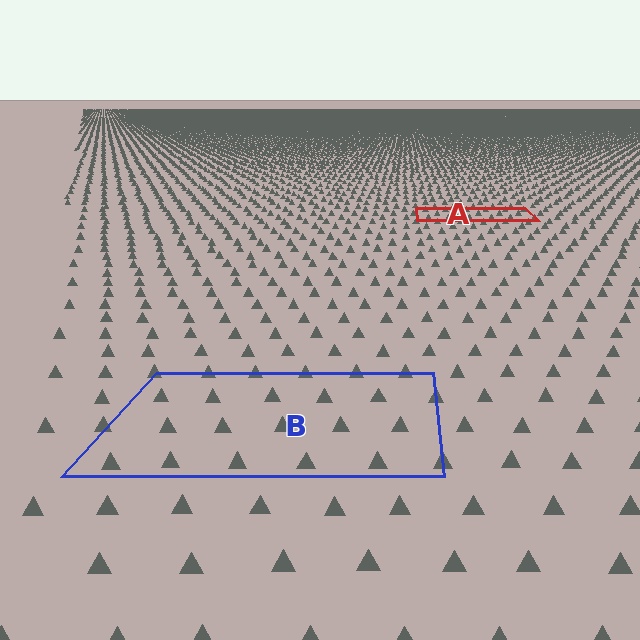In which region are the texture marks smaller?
The texture marks are smaller in region A, because it is farther away.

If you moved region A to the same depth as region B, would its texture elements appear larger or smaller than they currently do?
They would appear larger. At a closer depth, the same texture elements are projected at a bigger on-screen size.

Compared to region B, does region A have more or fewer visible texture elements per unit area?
Region A has more texture elements per unit area — they are packed more densely because it is farther away.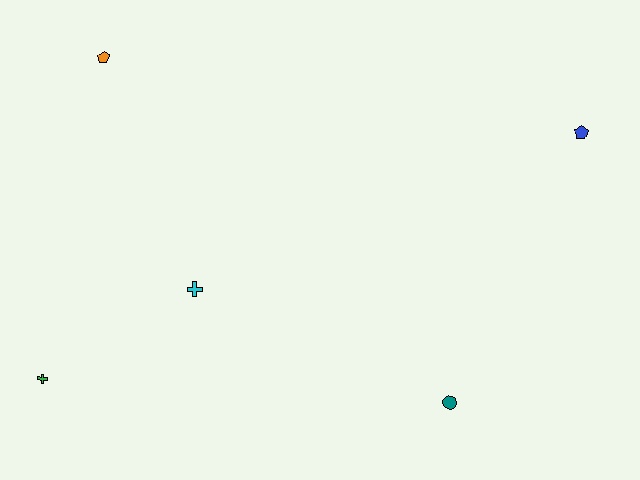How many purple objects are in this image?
There are no purple objects.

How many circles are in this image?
There is 1 circle.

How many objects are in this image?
There are 5 objects.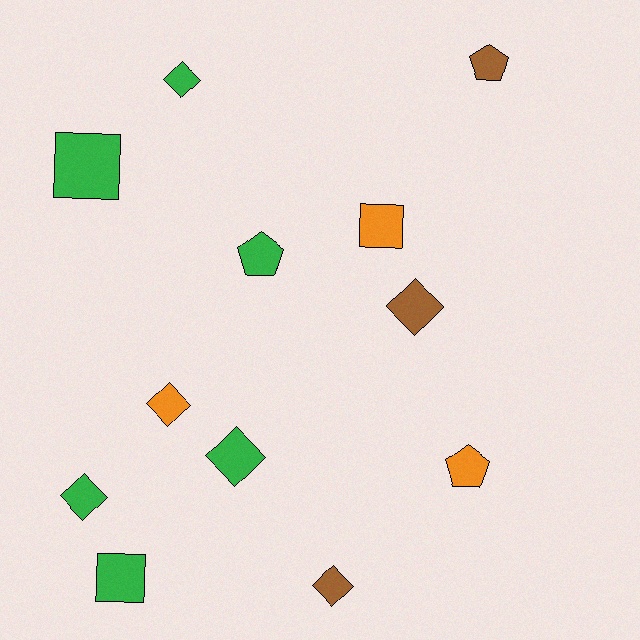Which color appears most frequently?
Green, with 6 objects.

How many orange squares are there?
There is 1 orange square.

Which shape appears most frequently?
Diamond, with 6 objects.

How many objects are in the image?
There are 12 objects.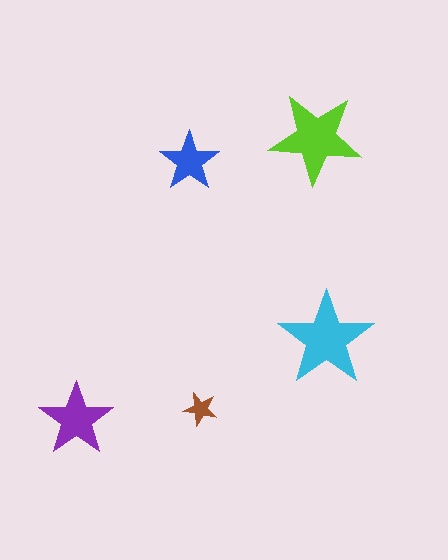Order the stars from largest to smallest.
the cyan one, the lime one, the purple one, the blue one, the brown one.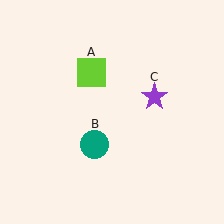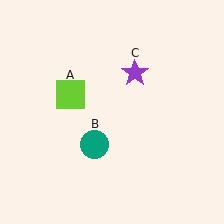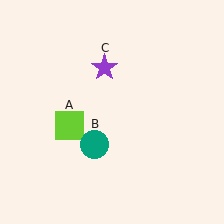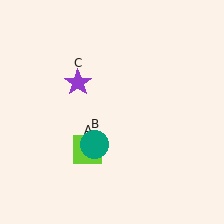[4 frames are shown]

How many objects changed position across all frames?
2 objects changed position: lime square (object A), purple star (object C).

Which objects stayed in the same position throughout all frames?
Teal circle (object B) remained stationary.